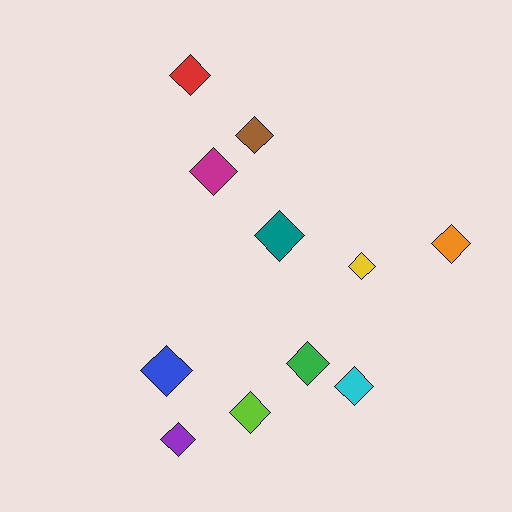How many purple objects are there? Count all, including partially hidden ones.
There is 1 purple object.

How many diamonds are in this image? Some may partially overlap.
There are 11 diamonds.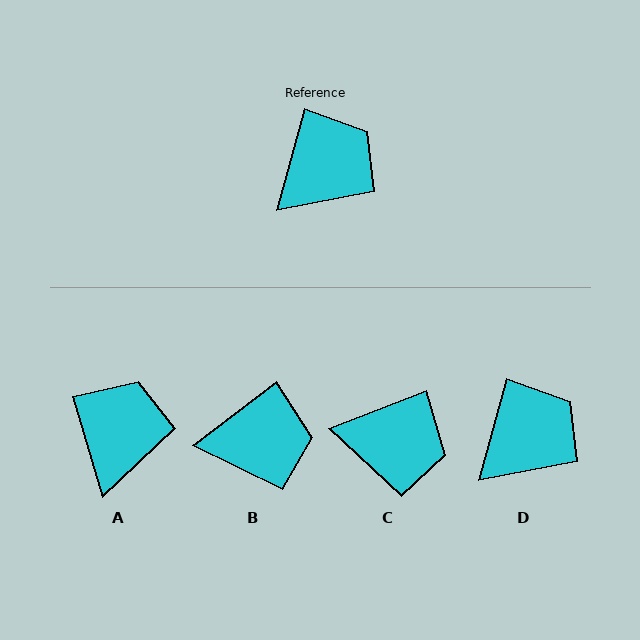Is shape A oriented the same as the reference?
No, it is off by about 32 degrees.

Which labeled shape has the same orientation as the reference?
D.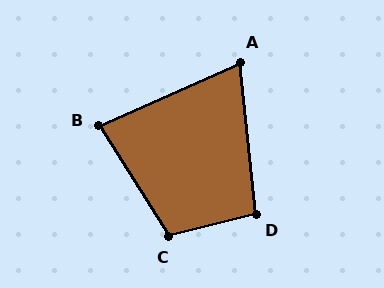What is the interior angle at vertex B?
Approximately 82 degrees (acute).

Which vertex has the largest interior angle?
C, at approximately 108 degrees.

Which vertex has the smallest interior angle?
A, at approximately 72 degrees.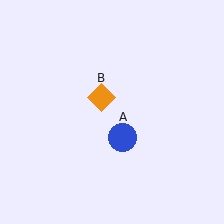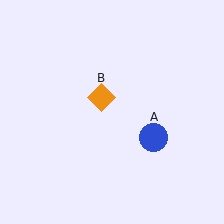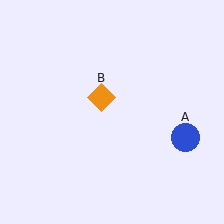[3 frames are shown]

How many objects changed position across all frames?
1 object changed position: blue circle (object A).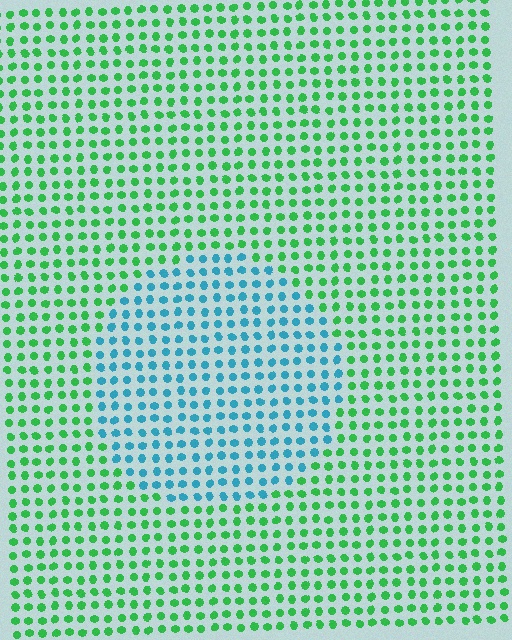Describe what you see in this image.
The image is filled with small green elements in a uniform arrangement. A circle-shaped region is visible where the elements are tinted to a slightly different hue, forming a subtle color boundary.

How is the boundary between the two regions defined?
The boundary is defined purely by a slight shift in hue (about 60 degrees). Spacing, size, and orientation are identical on both sides.